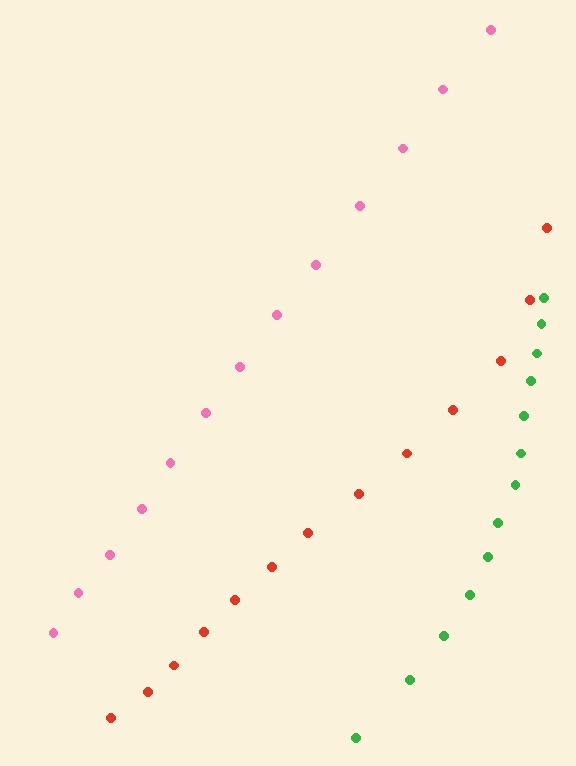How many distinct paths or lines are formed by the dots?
There are 3 distinct paths.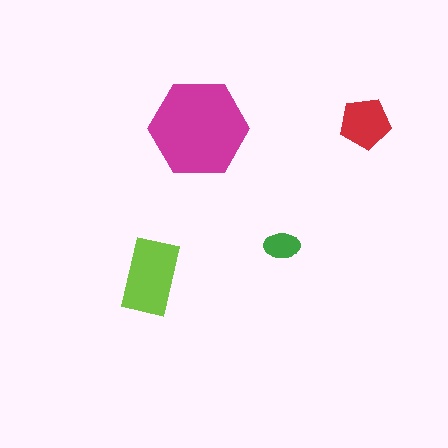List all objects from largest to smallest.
The magenta hexagon, the lime rectangle, the red pentagon, the green ellipse.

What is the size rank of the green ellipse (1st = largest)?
4th.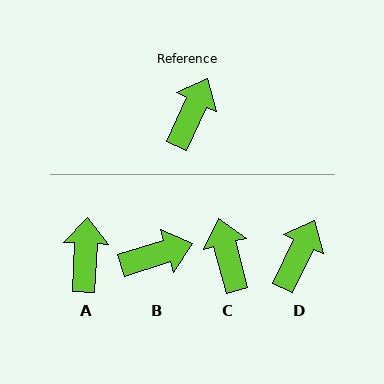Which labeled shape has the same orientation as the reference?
D.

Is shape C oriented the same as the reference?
No, it is off by about 40 degrees.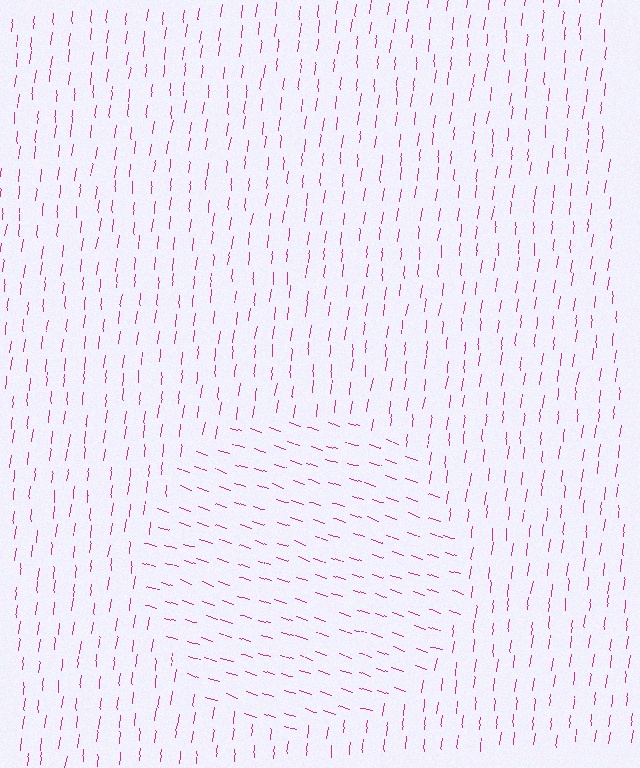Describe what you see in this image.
The image is filled with small magenta line segments. A circle region in the image has lines oriented differently from the surrounding lines, creating a visible texture boundary.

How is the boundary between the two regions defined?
The boundary is defined purely by a change in line orientation (approximately 78 degrees difference). All lines are the same color and thickness.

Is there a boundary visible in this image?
Yes, there is a texture boundary formed by a change in line orientation.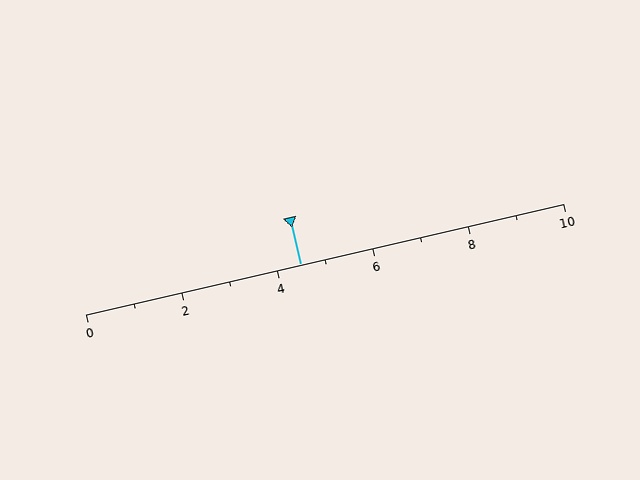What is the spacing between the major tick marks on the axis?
The major ticks are spaced 2 apart.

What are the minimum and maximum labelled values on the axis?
The axis runs from 0 to 10.